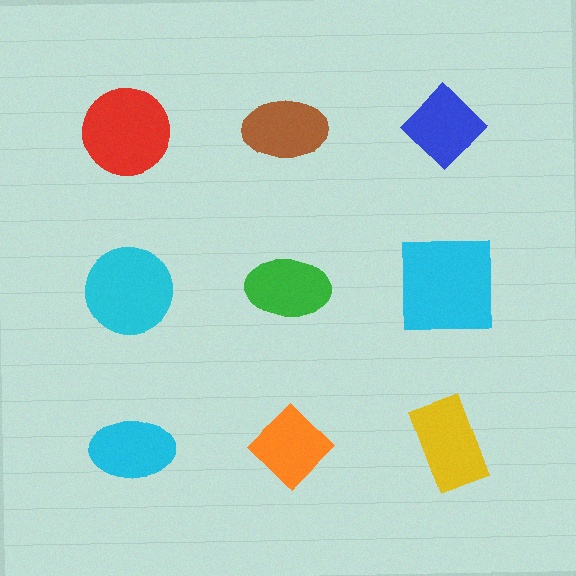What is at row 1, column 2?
A brown ellipse.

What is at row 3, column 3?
A yellow rectangle.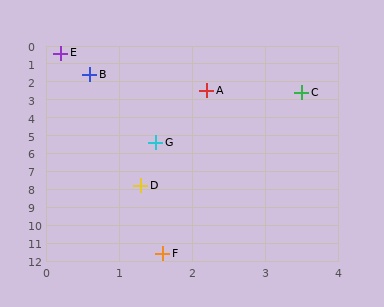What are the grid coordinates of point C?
Point C is at approximately (3.5, 2.6).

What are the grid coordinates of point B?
Point B is at approximately (0.6, 1.6).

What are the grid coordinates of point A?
Point A is at approximately (2.2, 2.5).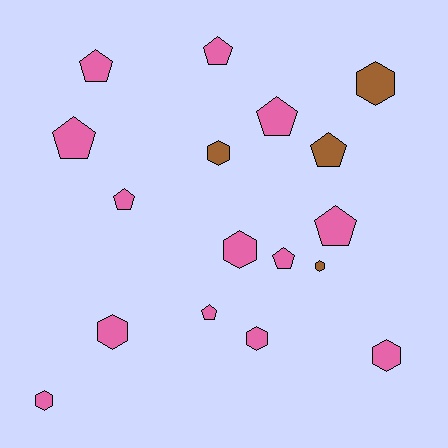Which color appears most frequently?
Pink, with 13 objects.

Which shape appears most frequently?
Pentagon, with 9 objects.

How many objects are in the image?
There are 17 objects.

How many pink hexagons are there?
There are 5 pink hexagons.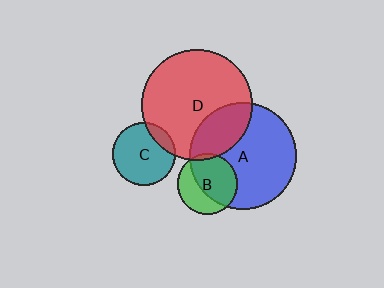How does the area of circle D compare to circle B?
Approximately 3.3 times.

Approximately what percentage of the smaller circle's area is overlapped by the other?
Approximately 15%.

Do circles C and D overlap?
Yes.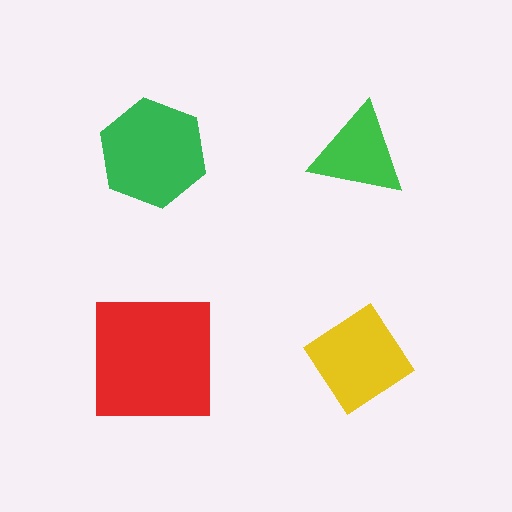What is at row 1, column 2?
A green triangle.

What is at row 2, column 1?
A red square.